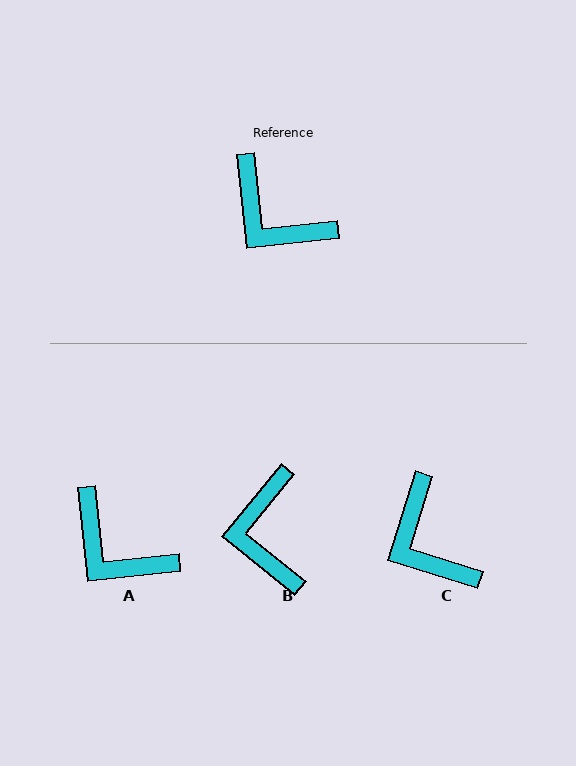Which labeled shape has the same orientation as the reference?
A.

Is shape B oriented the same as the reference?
No, it is off by about 45 degrees.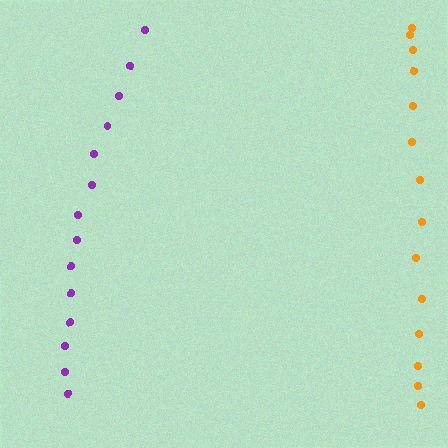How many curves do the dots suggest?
There are 2 distinct paths.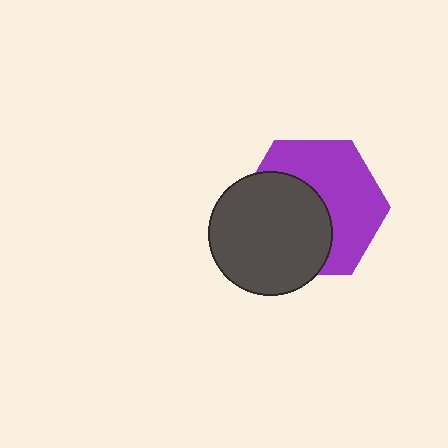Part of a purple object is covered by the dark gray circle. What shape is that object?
It is a hexagon.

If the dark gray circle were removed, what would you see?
You would see the complete purple hexagon.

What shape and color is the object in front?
The object in front is a dark gray circle.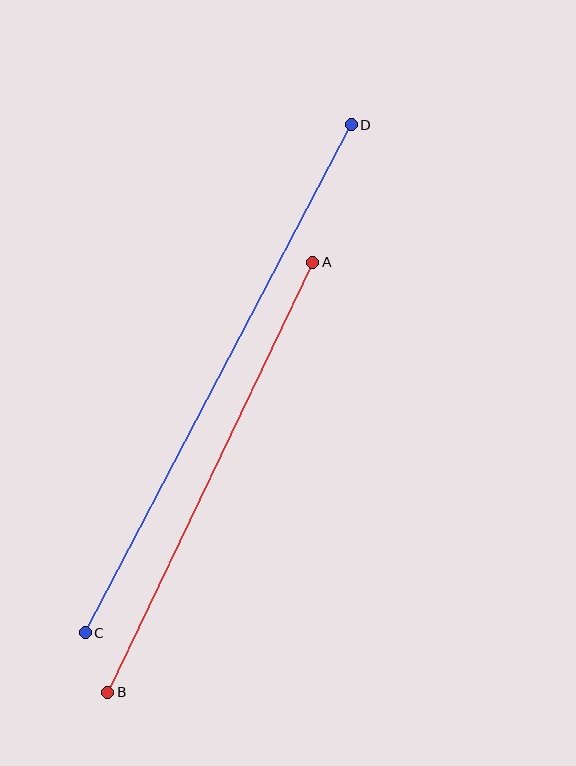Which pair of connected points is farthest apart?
Points C and D are farthest apart.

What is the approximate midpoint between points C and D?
The midpoint is at approximately (218, 379) pixels.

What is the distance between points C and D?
The distance is approximately 573 pixels.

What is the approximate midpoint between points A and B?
The midpoint is at approximately (210, 477) pixels.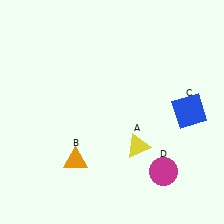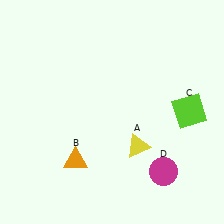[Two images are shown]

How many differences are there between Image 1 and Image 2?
There is 1 difference between the two images.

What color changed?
The square (C) changed from blue in Image 1 to lime in Image 2.